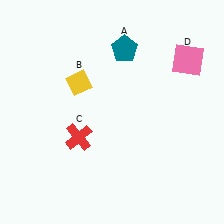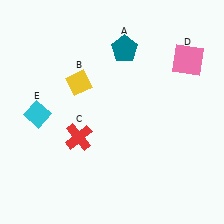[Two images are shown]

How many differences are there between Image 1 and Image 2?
There is 1 difference between the two images.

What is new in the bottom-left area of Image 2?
A cyan diamond (E) was added in the bottom-left area of Image 2.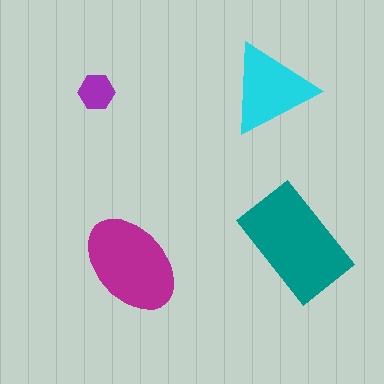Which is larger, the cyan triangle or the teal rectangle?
The teal rectangle.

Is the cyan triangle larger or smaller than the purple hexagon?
Larger.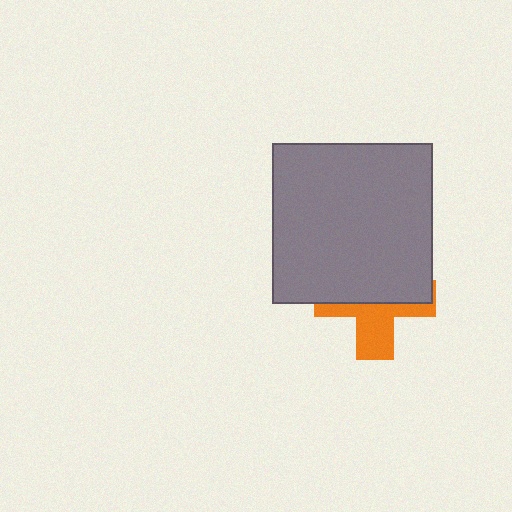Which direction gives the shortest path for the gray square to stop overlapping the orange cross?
Moving up gives the shortest separation.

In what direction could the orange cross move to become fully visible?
The orange cross could move down. That would shift it out from behind the gray square entirely.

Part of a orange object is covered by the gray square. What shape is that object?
It is a cross.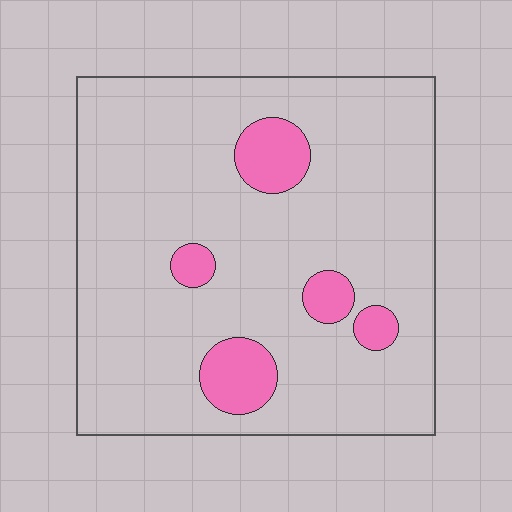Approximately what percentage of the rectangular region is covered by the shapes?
Approximately 10%.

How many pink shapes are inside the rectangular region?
5.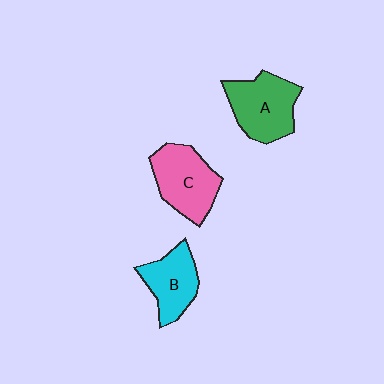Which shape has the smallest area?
Shape B (cyan).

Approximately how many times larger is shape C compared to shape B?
Approximately 1.3 times.